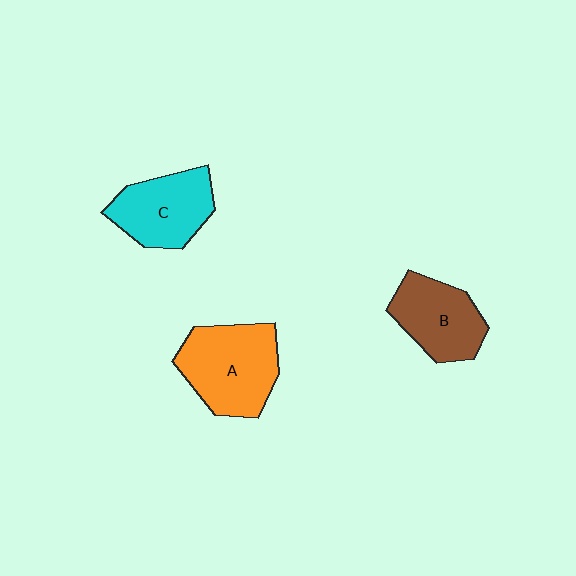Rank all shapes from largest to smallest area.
From largest to smallest: A (orange), C (cyan), B (brown).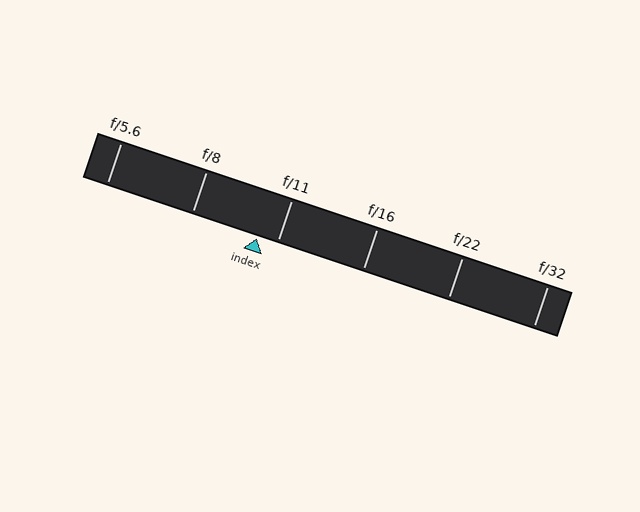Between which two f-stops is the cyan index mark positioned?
The index mark is between f/8 and f/11.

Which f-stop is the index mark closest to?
The index mark is closest to f/11.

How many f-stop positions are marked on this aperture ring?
There are 6 f-stop positions marked.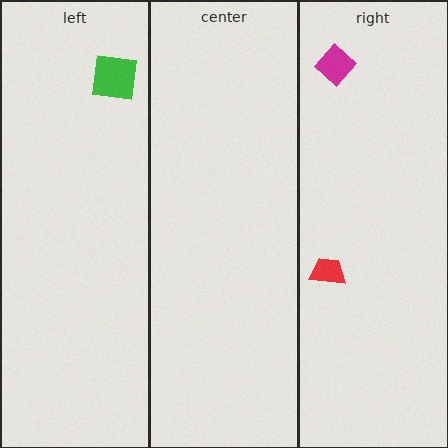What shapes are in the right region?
The magenta diamond, the red trapezoid.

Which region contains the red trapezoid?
The right region.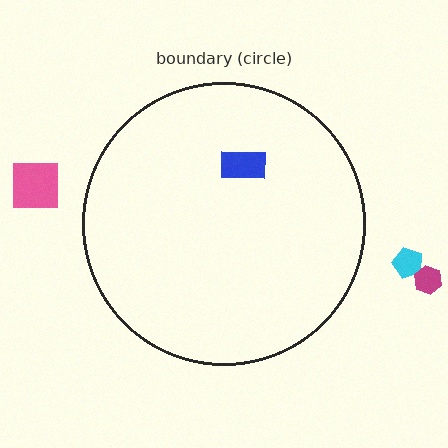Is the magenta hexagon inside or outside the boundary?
Outside.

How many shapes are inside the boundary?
1 inside, 3 outside.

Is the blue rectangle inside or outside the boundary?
Inside.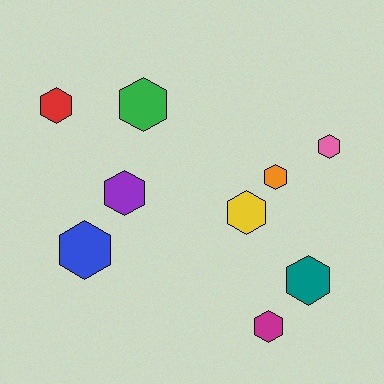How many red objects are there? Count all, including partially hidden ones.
There is 1 red object.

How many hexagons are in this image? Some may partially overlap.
There are 9 hexagons.